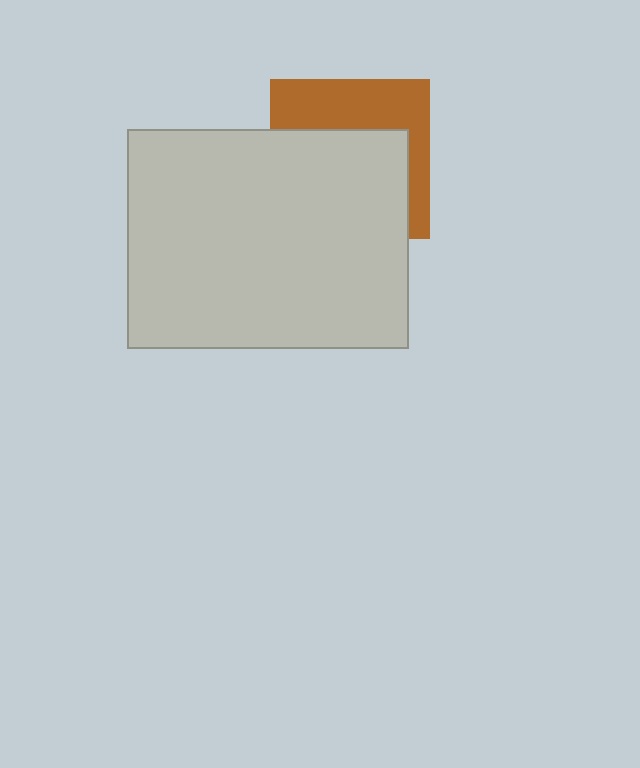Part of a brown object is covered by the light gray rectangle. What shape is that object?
It is a square.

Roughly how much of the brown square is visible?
A small part of it is visible (roughly 40%).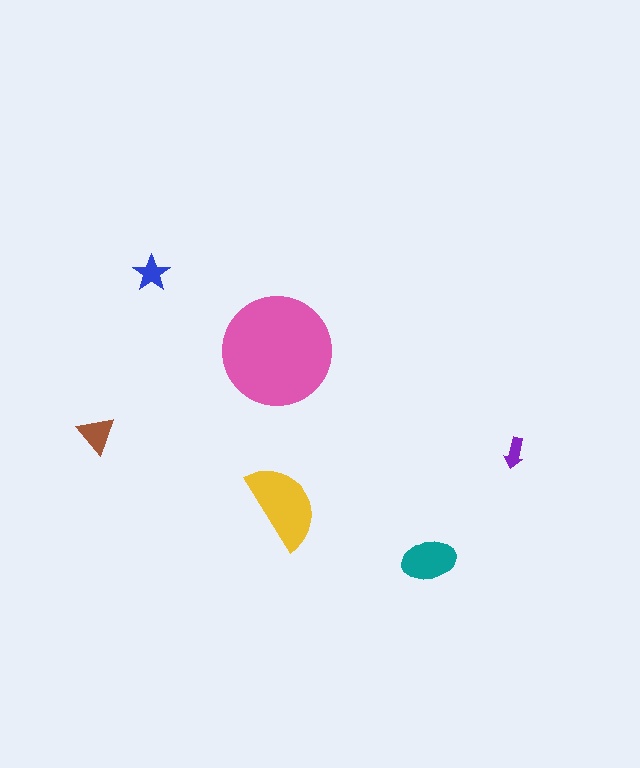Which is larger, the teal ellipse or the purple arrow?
The teal ellipse.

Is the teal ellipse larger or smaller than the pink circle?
Smaller.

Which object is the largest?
The pink circle.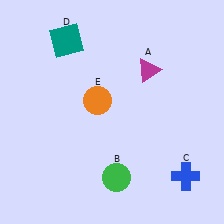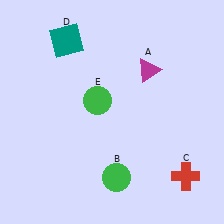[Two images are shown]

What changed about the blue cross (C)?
In Image 1, C is blue. In Image 2, it changed to red.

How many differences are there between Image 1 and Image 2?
There are 2 differences between the two images.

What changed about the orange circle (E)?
In Image 1, E is orange. In Image 2, it changed to green.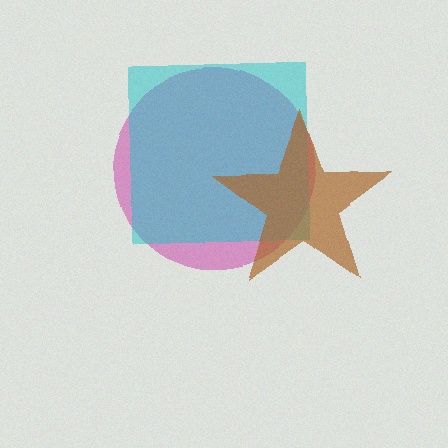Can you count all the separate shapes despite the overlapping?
Yes, there are 3 separate shapes.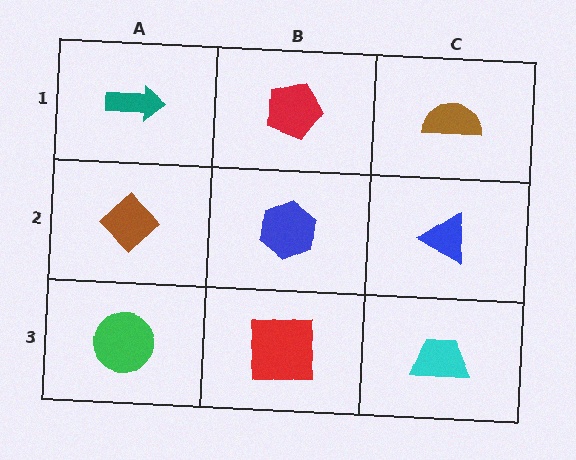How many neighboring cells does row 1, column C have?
2.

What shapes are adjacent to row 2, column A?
A teal arrow (row 1, column A), a green circle (row 3, column A), a blue hexagon (row 2, column B).